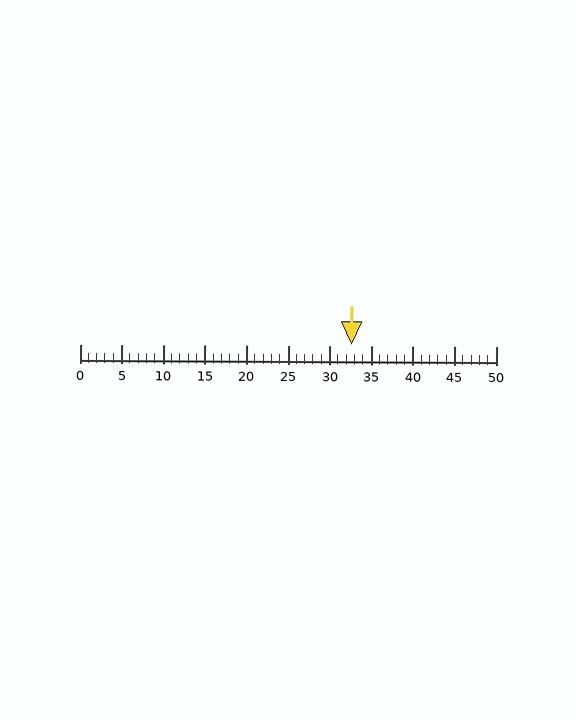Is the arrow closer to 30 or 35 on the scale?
The arrow is closer to 35.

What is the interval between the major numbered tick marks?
The major tick marks are spaced 5 units apart.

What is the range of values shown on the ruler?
The ruler shows values from 0 to 50.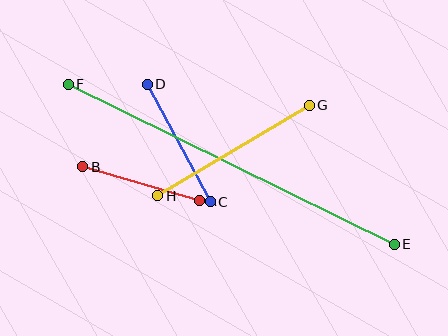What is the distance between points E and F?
The distance is approximately 363 pixels.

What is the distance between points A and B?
The distance is approximately 121 pixels.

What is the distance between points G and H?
The distance is approximately 177 pixels.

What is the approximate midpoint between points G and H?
The midpoint is at approximately (233, 151) pixels.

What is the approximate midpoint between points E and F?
The midpoint is at approximately (231, 164) pixels.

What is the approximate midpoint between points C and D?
The midpoint is at approximately (179, 143) pixels.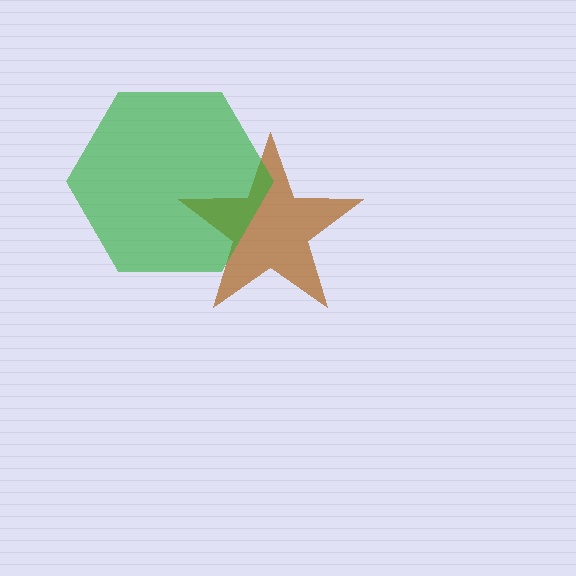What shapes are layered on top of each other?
The layered shapes are: a brown star, a green hexagon.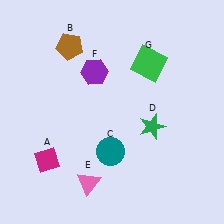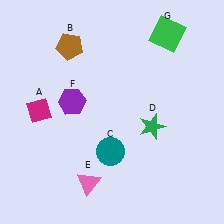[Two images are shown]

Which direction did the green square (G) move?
The green square (G) moved up.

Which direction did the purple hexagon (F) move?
The purple hexagon (F) moved down.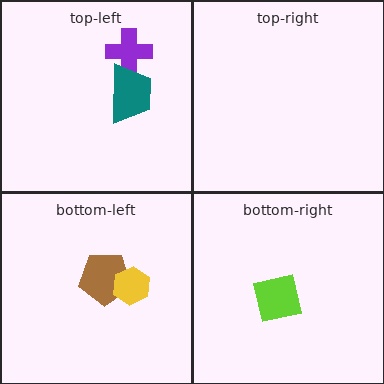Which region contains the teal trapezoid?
The top-left region.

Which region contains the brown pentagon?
The bottom-left region.